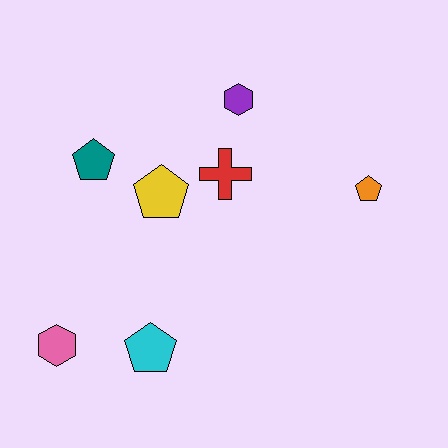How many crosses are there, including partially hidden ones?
There is 1 cross.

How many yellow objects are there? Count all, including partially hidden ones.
There is 1 yellow object.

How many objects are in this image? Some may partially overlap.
There are 7 objects.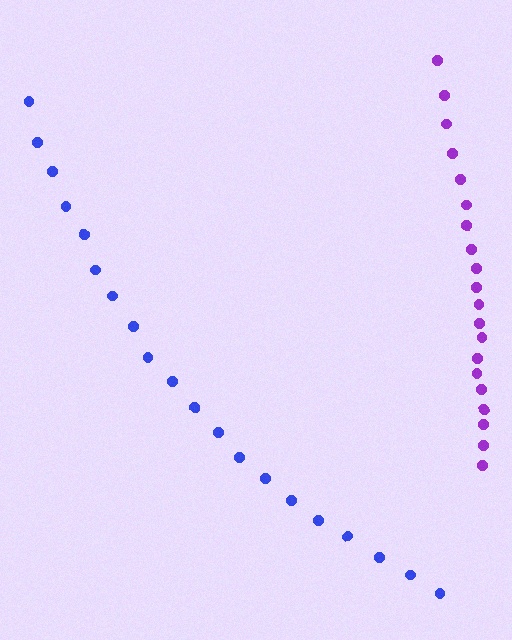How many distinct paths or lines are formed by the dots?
There are 2 distinct paths.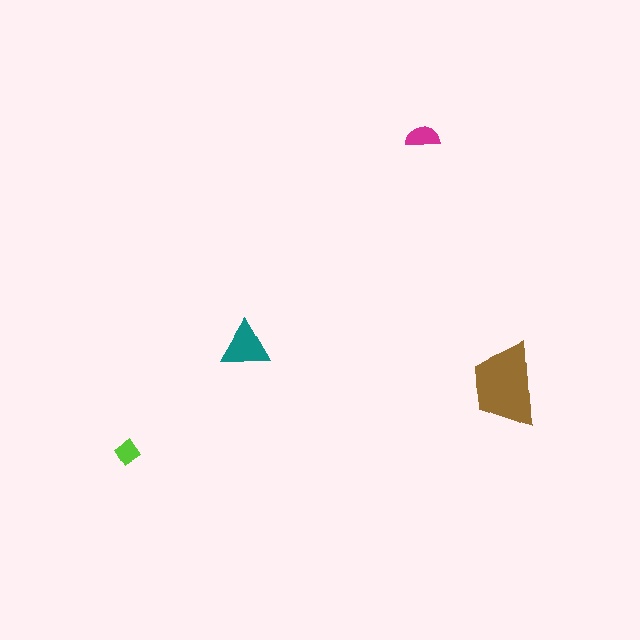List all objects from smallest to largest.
The lime diamond, the magenta semicircle, the teal triangle, the brown trapezoid.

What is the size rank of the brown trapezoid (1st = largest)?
1st.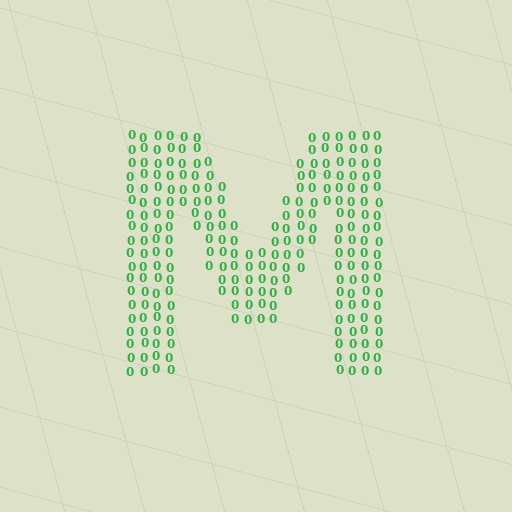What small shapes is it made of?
It is made of small digit 0's.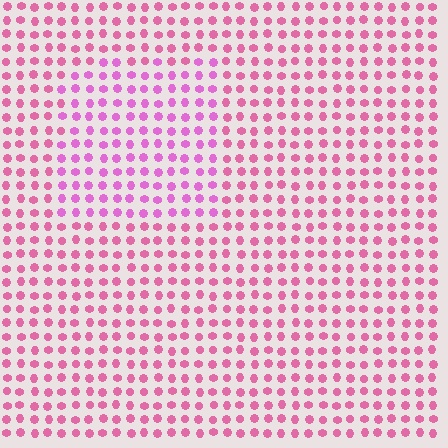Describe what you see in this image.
The image is filled with small pink elements in a uniform arrangement. A rectangle-shaped region is visible where the elements are tinted to a slightly different hue, forming a subtle color boundary.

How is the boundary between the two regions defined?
The boundary is defined purely by a slight shift in hue (about 23 degrees). Spacing, size, and orientation are identical on both sides.